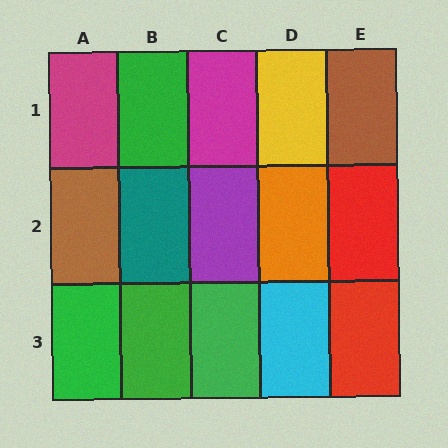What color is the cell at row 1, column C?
Magenta.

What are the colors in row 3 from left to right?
Green, green, green, cyan, red.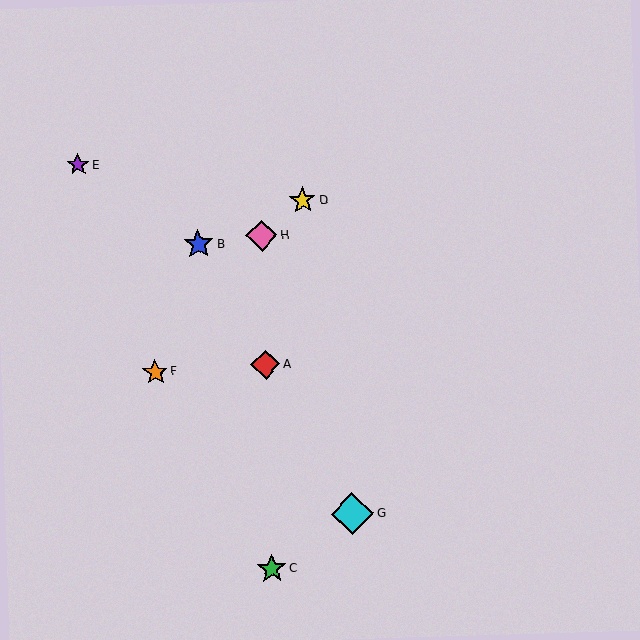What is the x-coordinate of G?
Object G is at x≈352.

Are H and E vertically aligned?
No, H is at x≈262 and E is at x≈78.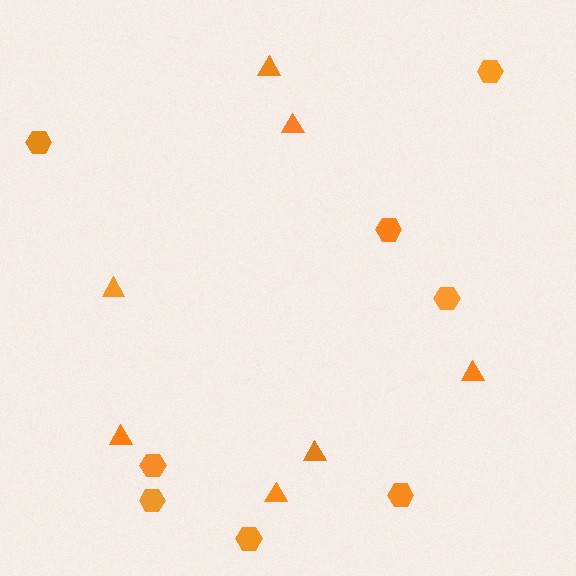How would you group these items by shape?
There are 2 groups: one group of triangles (7) and one group of hexagons (8).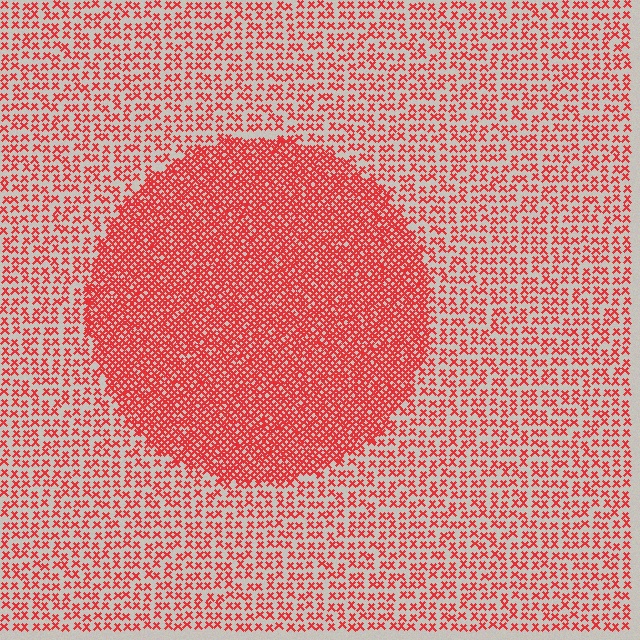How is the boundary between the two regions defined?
The boundary is defined by a change in element density (approximately 2.4x ratio). All elements are the same color, size, and shape.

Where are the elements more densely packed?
The elements are more densely packed inside the circle boundary.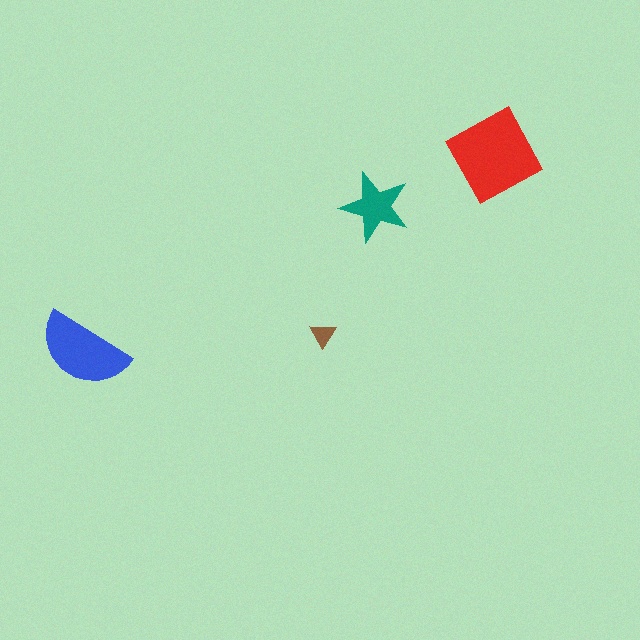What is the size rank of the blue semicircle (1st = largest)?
2nd.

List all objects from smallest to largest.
The brown triangle, the teal star, the blue semicircle, the red square.